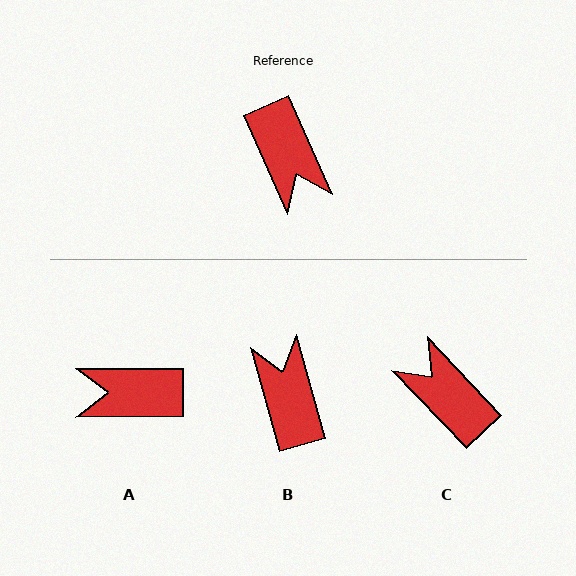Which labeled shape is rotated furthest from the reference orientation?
B, about 172 degrees away.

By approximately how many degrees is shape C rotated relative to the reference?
Approximately 160 degrees clockwise.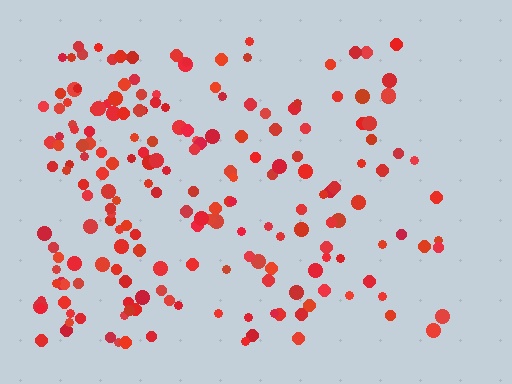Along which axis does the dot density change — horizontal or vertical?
Horizontal.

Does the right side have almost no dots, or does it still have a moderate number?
Still a moderate number, just noticeably fewer than the left.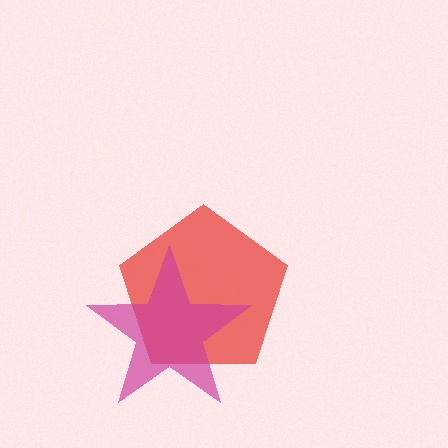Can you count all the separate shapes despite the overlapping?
Yes, there are 2 separate shapes.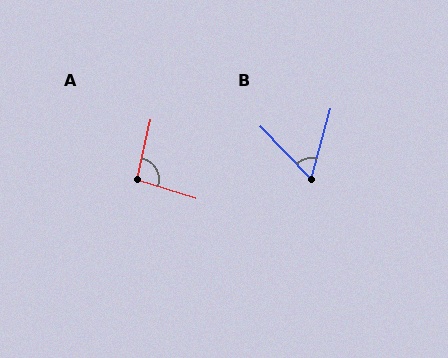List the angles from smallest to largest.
B (60°), A (95°).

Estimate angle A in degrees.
Approximately 95 degrees.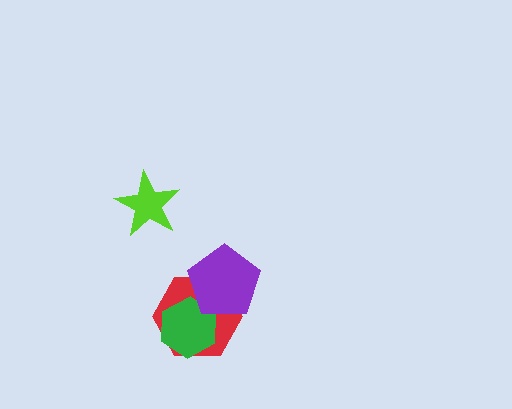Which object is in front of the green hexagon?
The purple pentagon is in front of the green hexagon.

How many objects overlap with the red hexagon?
2 objects overlap with the red hexagon.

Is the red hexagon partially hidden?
Yes, it is partially covered by another shape.